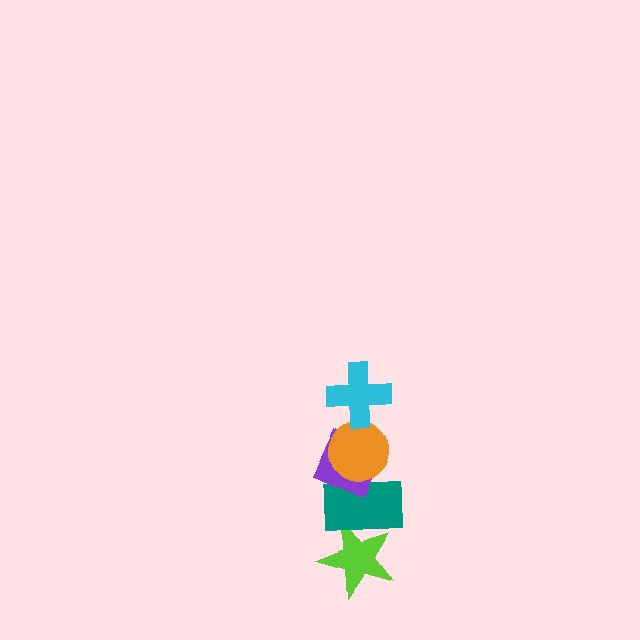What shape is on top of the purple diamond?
The orange circle is on top of the purple diamond.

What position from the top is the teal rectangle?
The teal rectangle is 4th from the top.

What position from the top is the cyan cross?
The cyan cross is 1st from the top.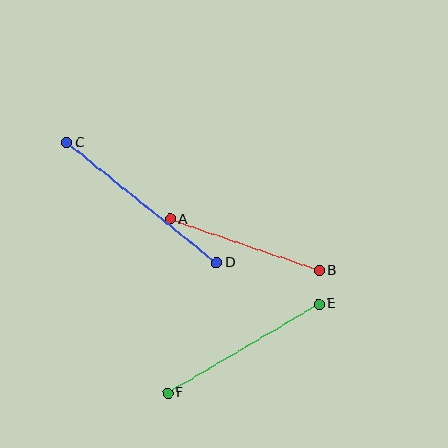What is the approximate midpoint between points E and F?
The midpoint is at approximately (243, 349) pixels.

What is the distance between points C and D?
The distance is approximately 192 pixels.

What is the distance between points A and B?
The distance is approximately 158 pixels.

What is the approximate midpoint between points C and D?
The midpoint is at approximately (142, 203) pixels.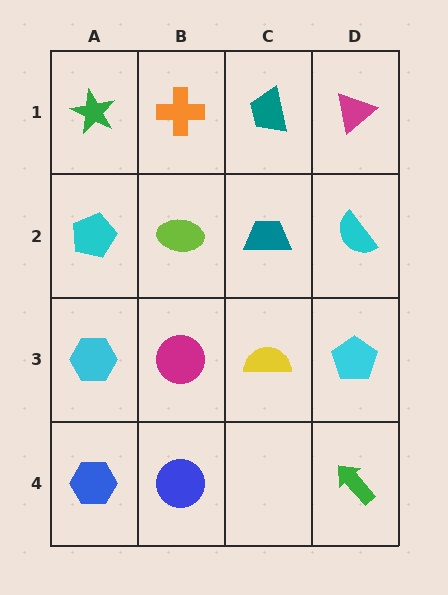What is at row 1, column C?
A teal trapezoid.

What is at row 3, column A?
A cyan hexagon.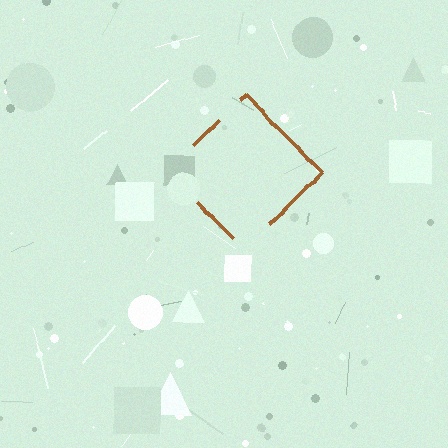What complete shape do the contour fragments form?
The contour fragments form a diamond.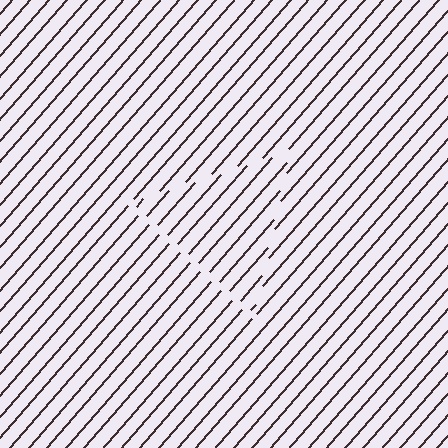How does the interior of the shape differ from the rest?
The interior of the shape contains the same grating, shifted by half a period — the contour is defined by the phase discontinuity where line-ends from the inner and outer gratings abut.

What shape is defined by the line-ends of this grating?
An illusory triangle. The interior of the shape contains the same grating, shifted by half a period — the contour is defined by the phase discontinuity where line-ends from the inner and outer gratings abut.